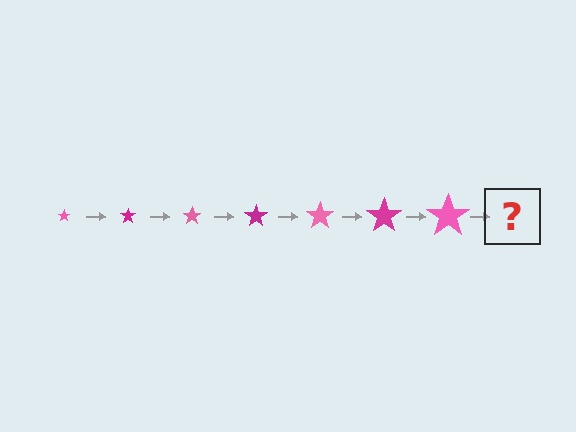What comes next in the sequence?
The next element should be a magenta star, larger than the previous one.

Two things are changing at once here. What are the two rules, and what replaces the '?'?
The two rules are that the star grows larger each step and the color cycles through pink and magenta. The '?' should be a magenta star, larger than the previous one.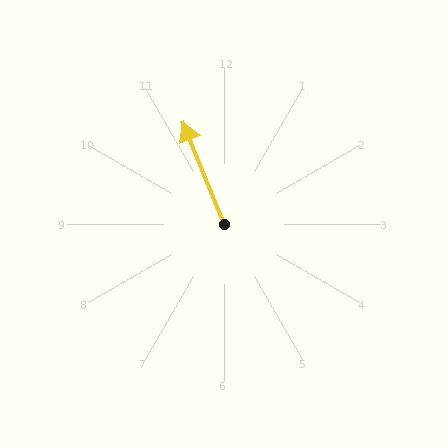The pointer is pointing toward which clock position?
Roughly 11 o'clock.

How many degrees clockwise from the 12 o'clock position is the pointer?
Approximately 338 degrees.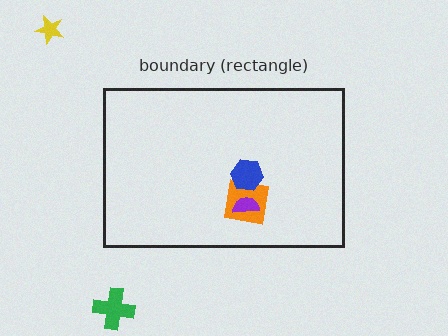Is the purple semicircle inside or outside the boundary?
Inside.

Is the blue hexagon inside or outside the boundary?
Inside.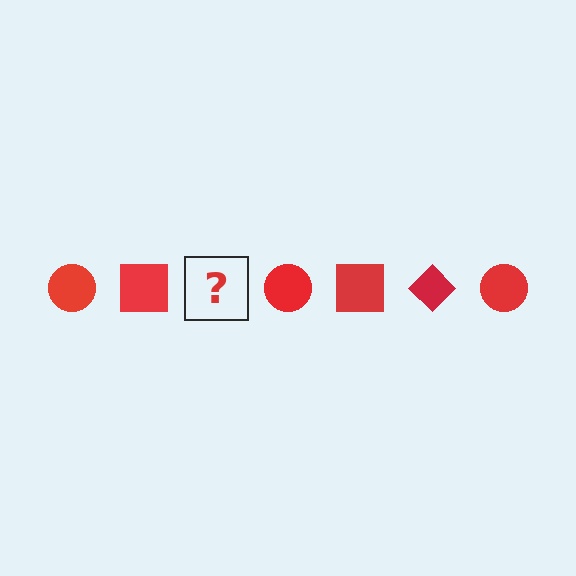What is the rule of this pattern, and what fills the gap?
The rule is that the pattern cycles through circle, square, diamond shapes in red. The gap should be filled with a red diamond.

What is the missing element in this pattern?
The missing element is a red diamond.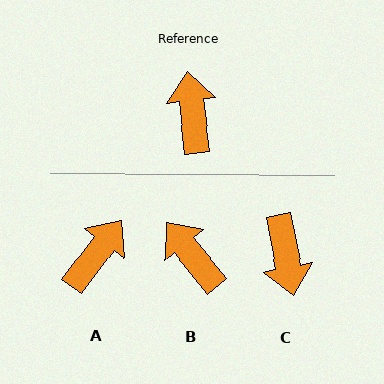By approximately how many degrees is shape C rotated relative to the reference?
Approximately 176 degrees clockwise.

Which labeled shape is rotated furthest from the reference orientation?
C, about 176 degrees away.